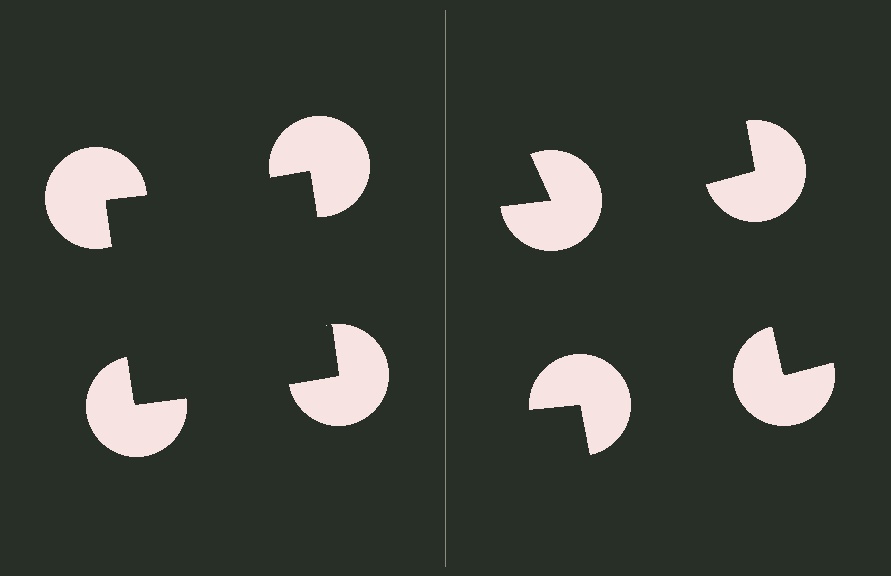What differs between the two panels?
The pac-man discs are positioned identically on both sides; only the wedge orientations differ. On the left they align to a square; on the right they are misaligned.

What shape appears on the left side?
An illusory square.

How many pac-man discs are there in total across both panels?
8 — 4 on each side.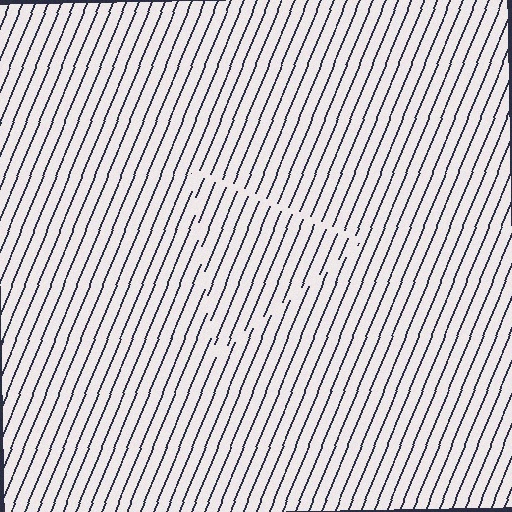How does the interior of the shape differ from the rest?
The interior of the shape contains the same grating, shifted by half a period — the contour is defined by the phase discontinuity where line-ends from the inner and outer gratings abut.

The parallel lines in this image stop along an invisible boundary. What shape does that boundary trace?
An illusory triangle. The interior of the shape contains the same grating, shifted by half a period — the contour is defined by the phase discontinuity where line-ends from the inner and outer gratings abut.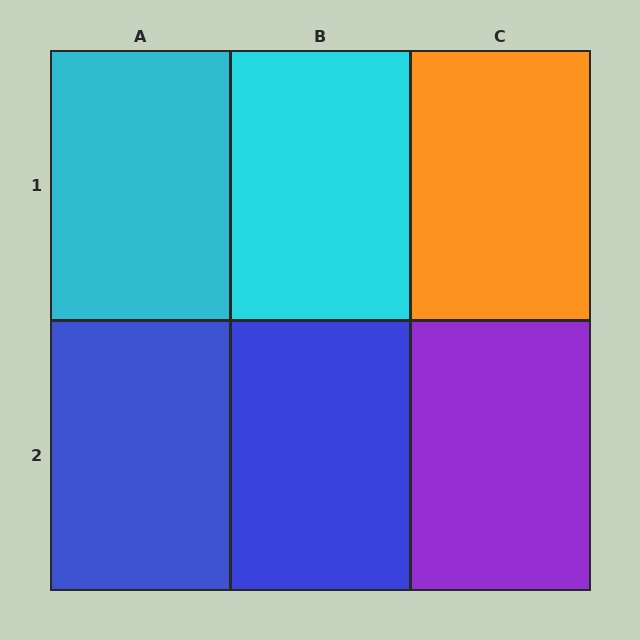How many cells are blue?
2 cells are blue.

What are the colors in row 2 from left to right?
Blue, blue, purple.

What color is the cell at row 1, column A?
Cyan.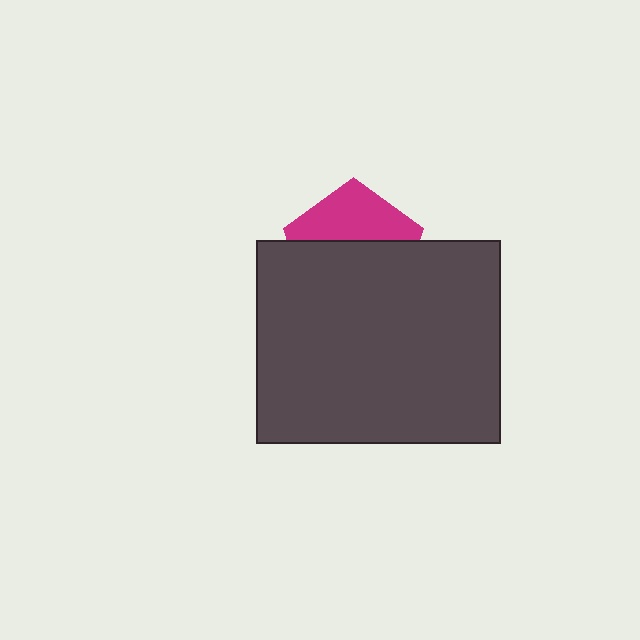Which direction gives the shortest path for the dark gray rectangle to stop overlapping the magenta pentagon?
Moving down gives the shortest separation.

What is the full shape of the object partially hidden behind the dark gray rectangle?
The partially hidden object is a magenta pentagon.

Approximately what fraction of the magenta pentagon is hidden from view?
Roughly 61% of the magenta pentagon is hidden behind the dark gray rectangle.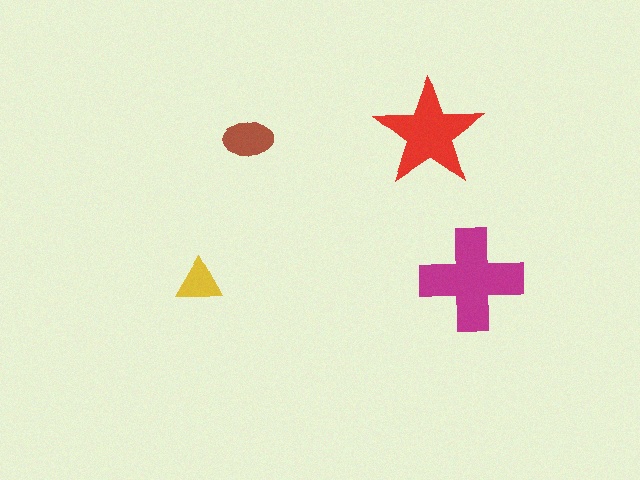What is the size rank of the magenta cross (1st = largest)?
1st.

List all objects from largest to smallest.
The magenta cross, the red star, the brown ellipse, the yellow triangle.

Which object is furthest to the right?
The magenta cross is rightmost.